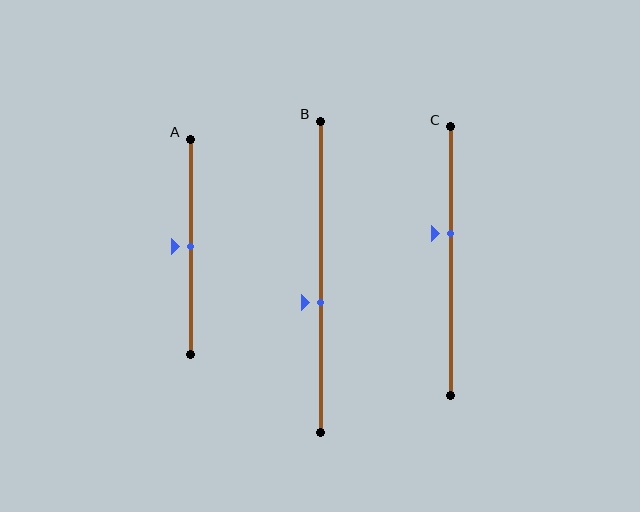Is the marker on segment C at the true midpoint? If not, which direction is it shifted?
No, the marker on segment C is shifted upward by about 10% of the segment length.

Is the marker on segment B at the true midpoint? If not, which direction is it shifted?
No, the marker on segment B is shifted downward by about 8% of the segment length.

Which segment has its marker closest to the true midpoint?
Segment A has its marker closest to the true midpoint.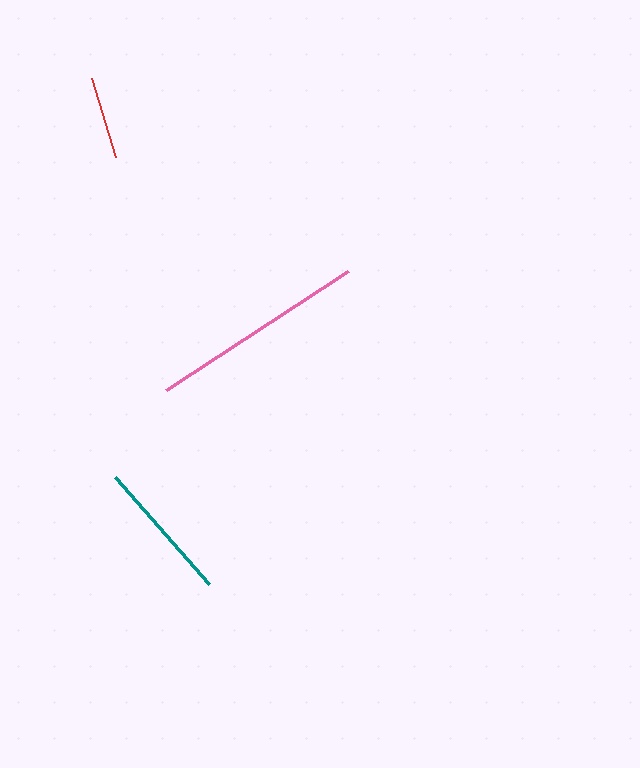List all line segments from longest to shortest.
From longest to shortest: pink, teal, red.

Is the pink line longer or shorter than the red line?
The pink line is longer than the red line.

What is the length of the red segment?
The red segment is approximately 82 pixels long.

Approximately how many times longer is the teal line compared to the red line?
The teal line is approximately 1.7 times the length of the red line.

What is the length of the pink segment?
The pink segment is approximately 218 pixels long.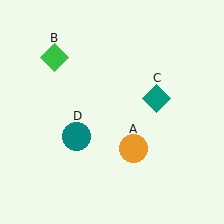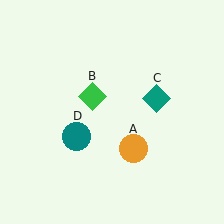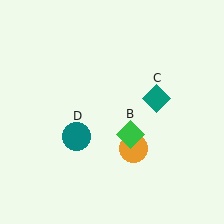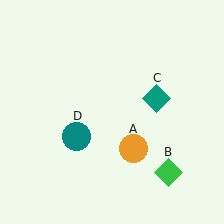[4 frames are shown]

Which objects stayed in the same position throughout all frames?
Orange circle (object A) and teal diamond (object C) and teal circle (object D) remained stationary.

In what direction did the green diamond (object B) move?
The green diamond (object B) moved down and to the right.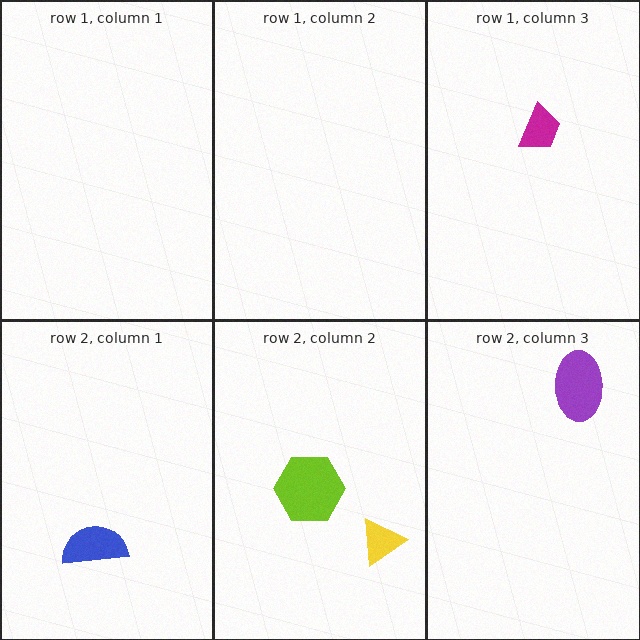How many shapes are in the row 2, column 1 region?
1.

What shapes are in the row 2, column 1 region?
The blue semicircle.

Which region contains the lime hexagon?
The row 2, column 2 region.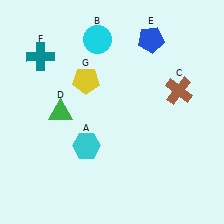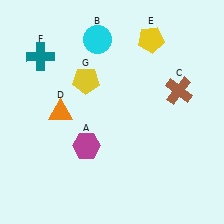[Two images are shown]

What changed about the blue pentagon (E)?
In Image 1, E is blue. In Image 2, it changed to yellow.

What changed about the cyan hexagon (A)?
In Image 1, A is cyan. In Image 2, it changed to magenta.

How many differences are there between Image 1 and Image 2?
There are 3 differences between the two images.